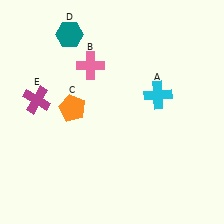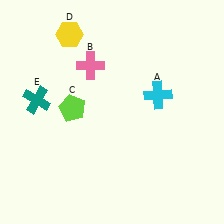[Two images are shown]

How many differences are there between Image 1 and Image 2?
There are 3 differences between the two images.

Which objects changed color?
C changed from orange to lime. D changed from teal to yellow. E changed from magenta to teal.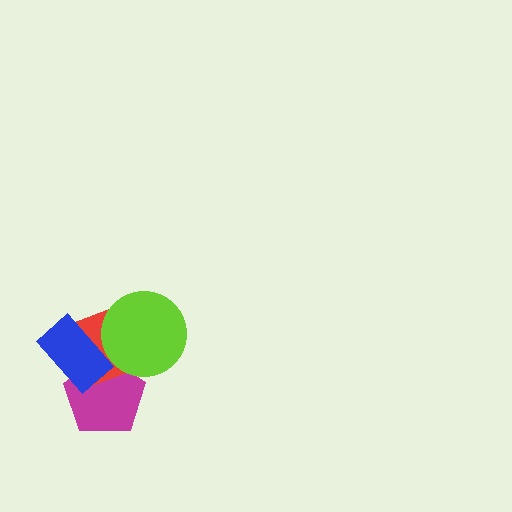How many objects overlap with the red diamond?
3 objects overlap with the red diamond.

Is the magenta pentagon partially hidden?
Yes, it is partially covered by another shape.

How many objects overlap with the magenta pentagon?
3 objects overlap with the magenta pentagon.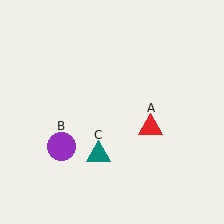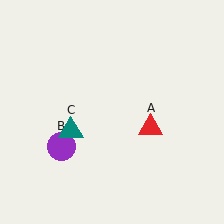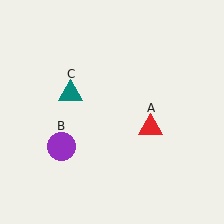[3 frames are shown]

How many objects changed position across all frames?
1 object changed position: teal triangle (object C).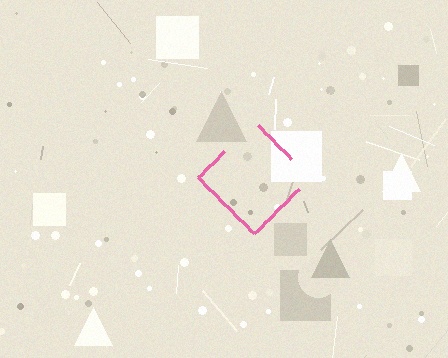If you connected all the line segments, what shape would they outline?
They would outline a diamond.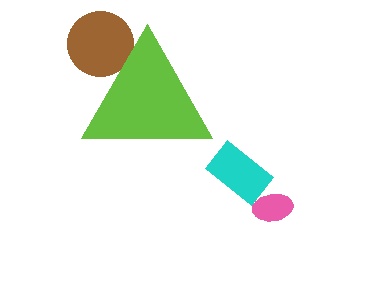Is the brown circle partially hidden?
Yes, the brown circle is partially hidden behind the lime triangle.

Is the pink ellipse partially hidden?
No, the pink ellipse is fully visible.